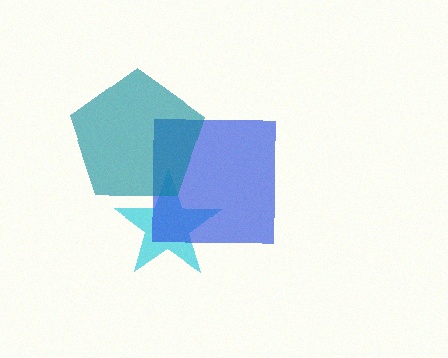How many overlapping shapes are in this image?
There are 3 overlapping shapes in the image.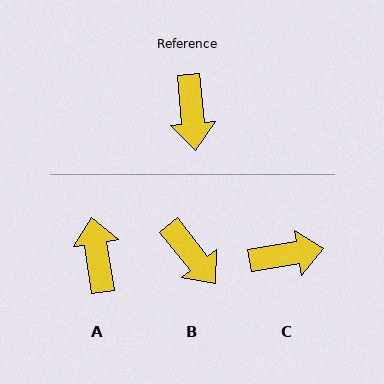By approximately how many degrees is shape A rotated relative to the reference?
Approximately 177 degrees clockwise.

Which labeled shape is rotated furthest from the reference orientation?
A, about 177 degrees away.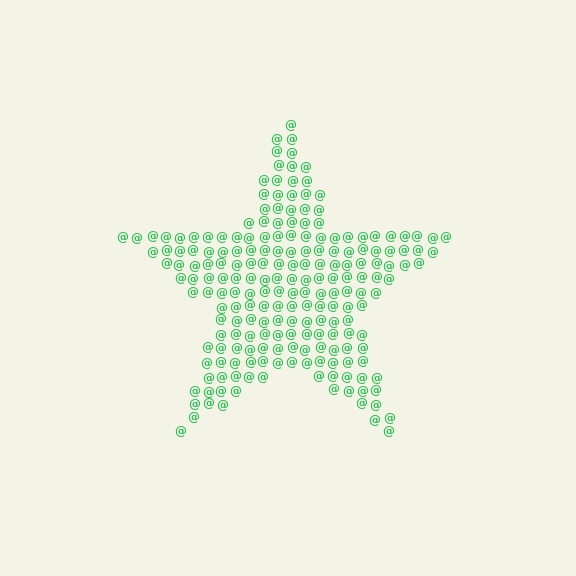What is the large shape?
The large shape is a star.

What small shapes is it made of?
It is made of small at signs.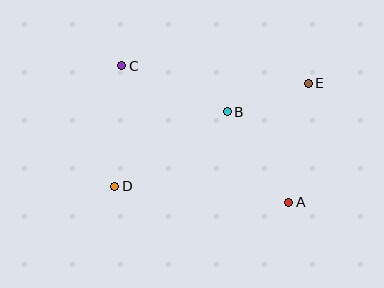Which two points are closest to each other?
Points B and E are closest to each other.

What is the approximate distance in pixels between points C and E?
The distance between C and E is approximately 187 pixels.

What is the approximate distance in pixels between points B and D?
The distance between B and D is approximately 135 pixels.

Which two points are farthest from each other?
Points D and E are farthest from each other.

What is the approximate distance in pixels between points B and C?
The distance between B and C is approximately 115 pixels.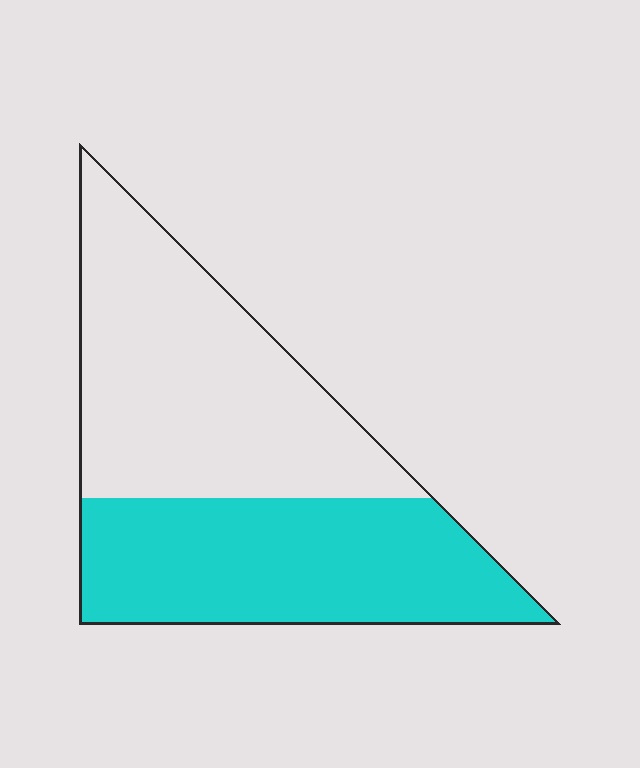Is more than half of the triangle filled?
No.